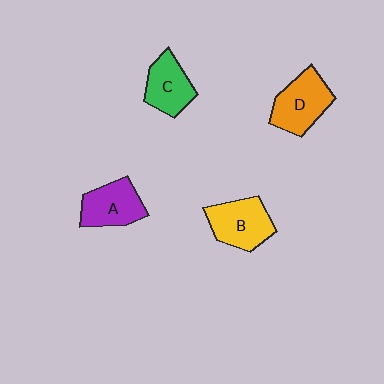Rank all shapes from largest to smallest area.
From largest to smallest: D (orange), B (yellow), A (purple), C (green).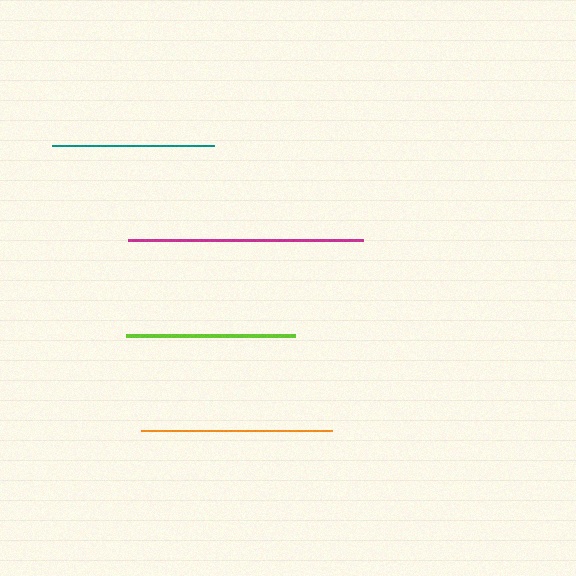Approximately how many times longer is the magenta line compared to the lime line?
The magenta line is approximately 1.4 times the length of the lime line.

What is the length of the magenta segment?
The magenta segment is approximately 235 pixels long.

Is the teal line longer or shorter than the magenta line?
The magenta line is longer than the teal line.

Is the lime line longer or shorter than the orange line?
The orange line is longer than the lime line.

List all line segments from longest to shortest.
From longest to shortest: magenta, orange, lime, teal.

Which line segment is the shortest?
The teal line is the shortest at approximately 162 pixels.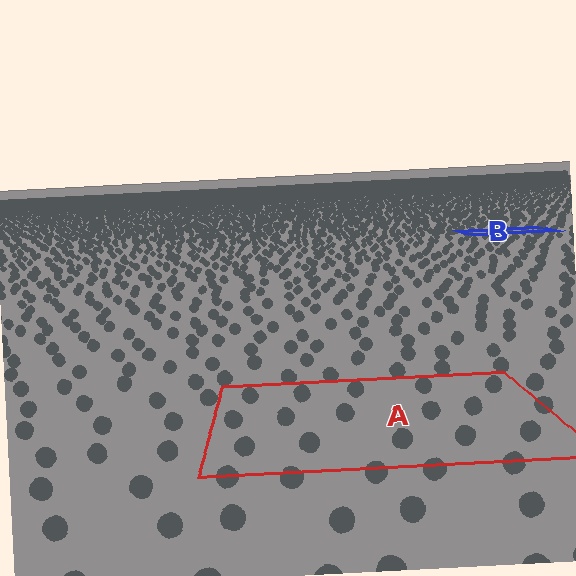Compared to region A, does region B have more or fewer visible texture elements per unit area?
Region B has more texture elements per unit area — they are packed more densely because it is farther away.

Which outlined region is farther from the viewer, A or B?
Region B is farther from the viewer — the texture elements inside it appear smaller and more densely packed.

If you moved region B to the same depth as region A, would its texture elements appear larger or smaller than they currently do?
They would appear larger. At a closer depth, the same texture elements are projected at a bigger on-screen size.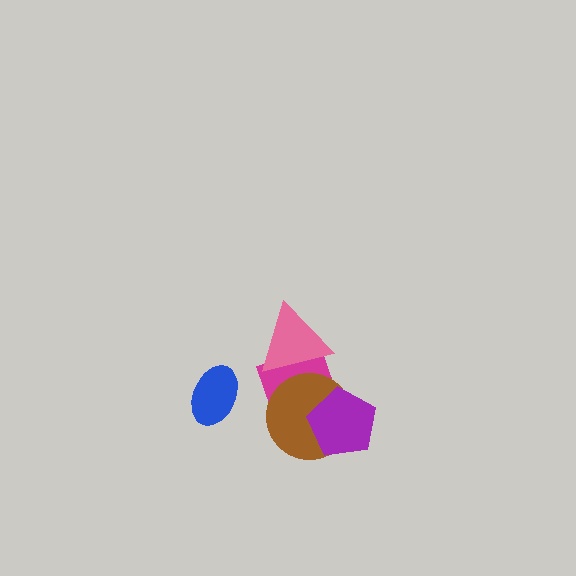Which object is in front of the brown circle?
The purple pentagon is in front of the brown circle.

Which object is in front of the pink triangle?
The brown circle is in front of the pink triangle.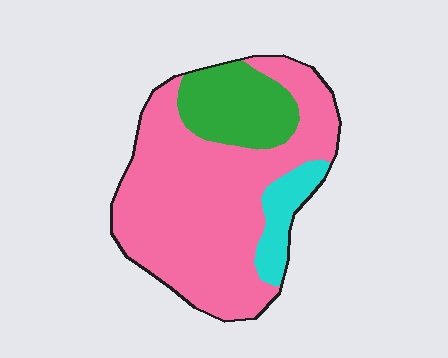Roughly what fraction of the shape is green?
Green takes up between a sixth and a third of the shape.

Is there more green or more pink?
Pink.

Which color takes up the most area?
Pink, at roughly 70%.